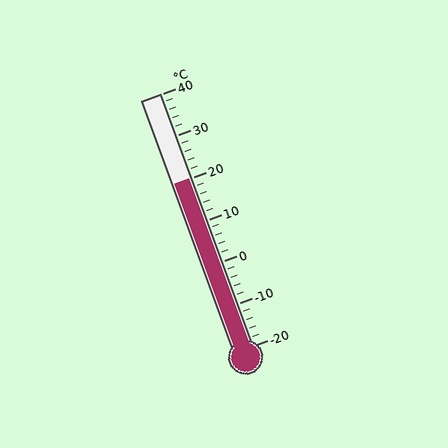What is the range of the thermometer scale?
The thermometer scale ranges from -20°C to 40°C.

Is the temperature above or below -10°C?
The temperature is above -10°C.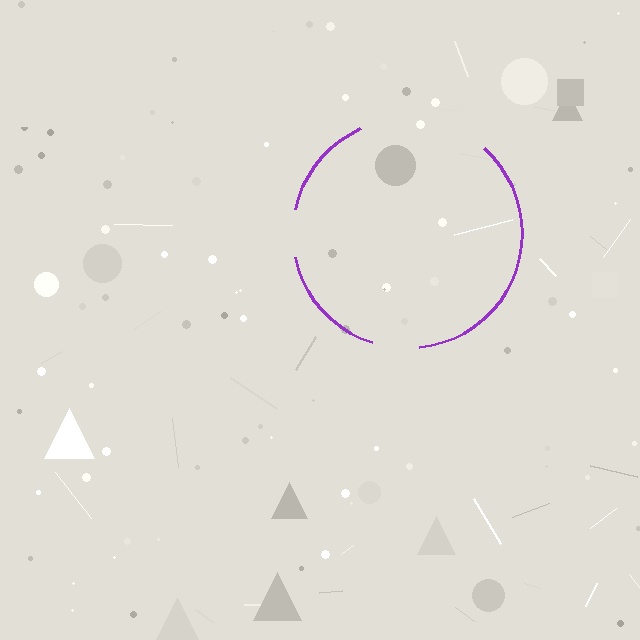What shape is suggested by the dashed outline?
The dashed outline suggests a circle.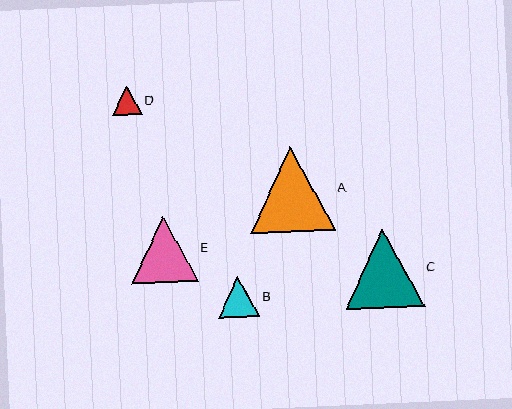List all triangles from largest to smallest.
From largest to smallest: A, C, E, B, D.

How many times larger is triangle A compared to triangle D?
Triangle A is approximately 2.9 times the size of triangle D.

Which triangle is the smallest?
Triangle D is the smallest with a size of approximately 29 pixels.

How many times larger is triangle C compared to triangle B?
Triangle C is approximately 1.9 times the size of triangle B.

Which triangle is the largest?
Triangle A is the largest with a size of approximately 85 pixels.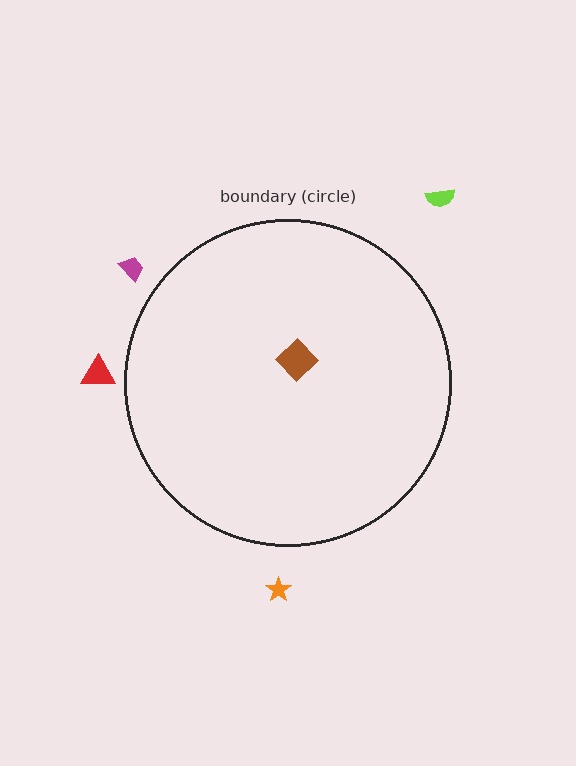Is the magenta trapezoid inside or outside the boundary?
Outside.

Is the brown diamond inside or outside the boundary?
Inside.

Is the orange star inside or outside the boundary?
Outside.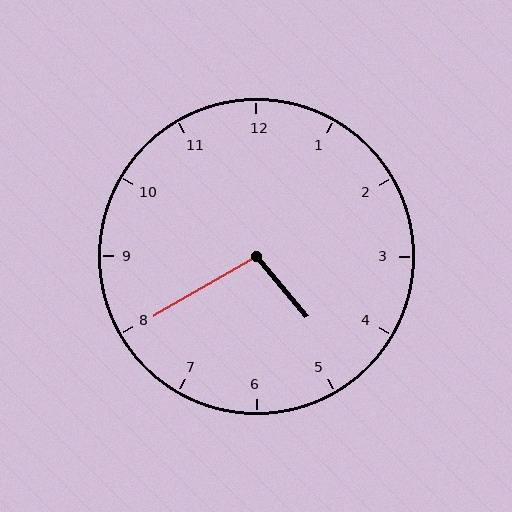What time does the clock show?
4:40.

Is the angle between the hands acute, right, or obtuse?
It is obtuse.